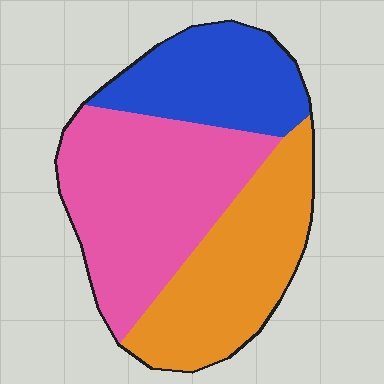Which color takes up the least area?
Blue, at roughly 25%.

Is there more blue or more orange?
Orange.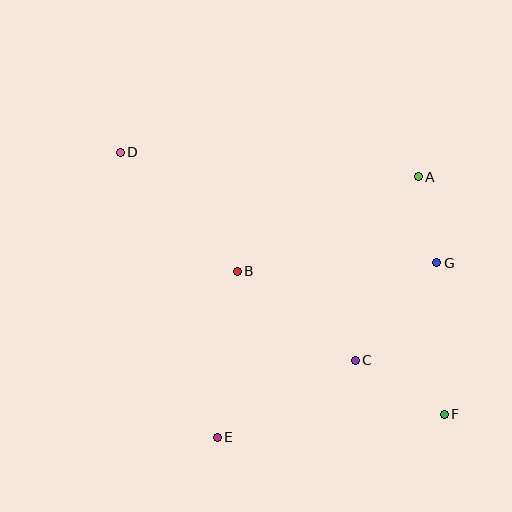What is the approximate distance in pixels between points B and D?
The distance between B and D is approximately 167 pixels.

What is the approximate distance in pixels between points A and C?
The distance between A and C is approximately 194 pixels.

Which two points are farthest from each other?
Points D and F are farthest from each other.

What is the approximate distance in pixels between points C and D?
The distance between C and D is approximately 314 pixels.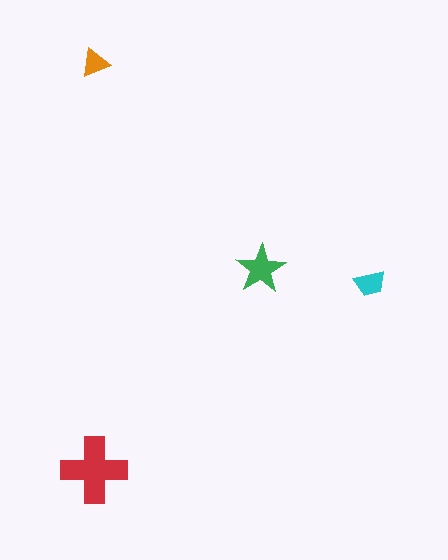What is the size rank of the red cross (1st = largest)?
1st.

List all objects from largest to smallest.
The red cross, the green star, the cyan trapezoid, the orange triangle.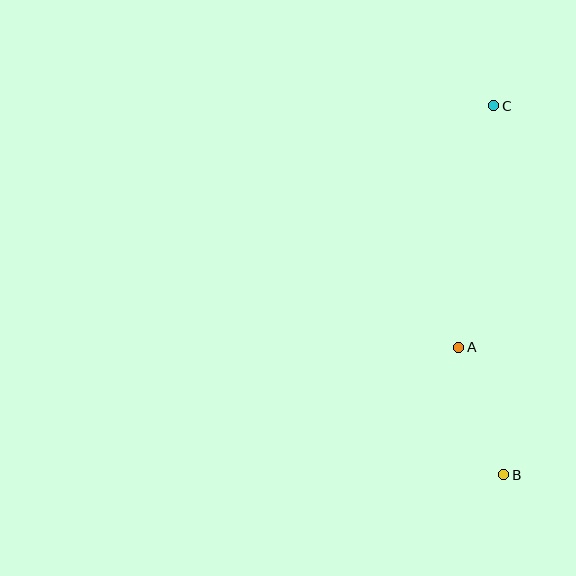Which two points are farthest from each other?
Points B and C are farthest from each other.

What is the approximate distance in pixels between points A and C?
The distance between A and C is approximately 244 pixels.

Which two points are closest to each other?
Points A and B are closest to each other.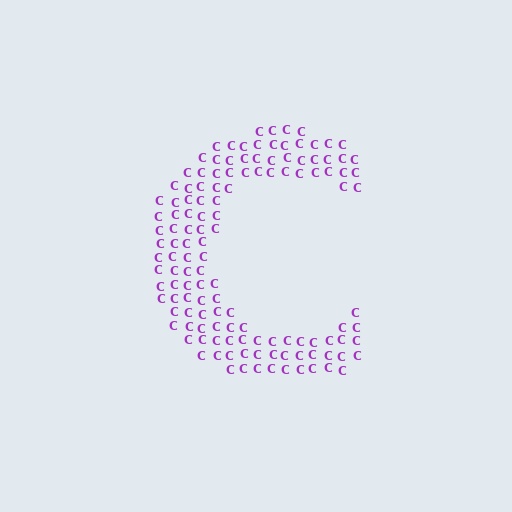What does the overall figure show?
The overall figure shows the letter C.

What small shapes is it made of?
It is made of small letter C's.